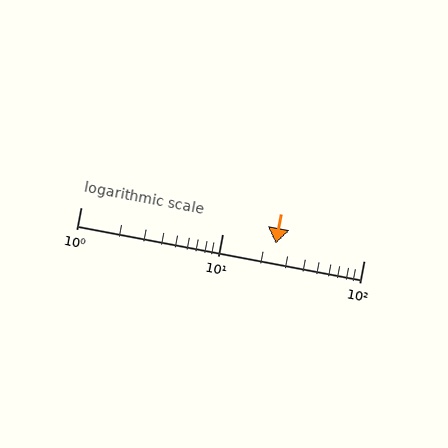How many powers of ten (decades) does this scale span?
The scale spans 2 decades, from 1 to 100.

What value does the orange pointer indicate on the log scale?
The pointer indicates approximately 24.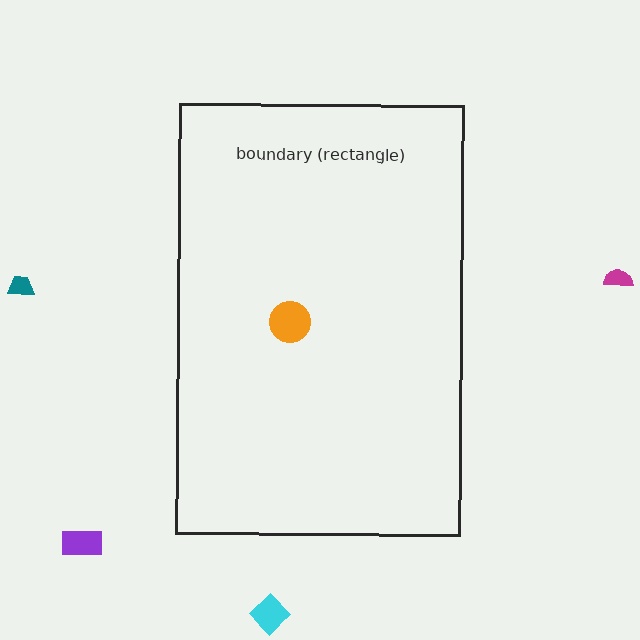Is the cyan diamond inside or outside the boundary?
Outside.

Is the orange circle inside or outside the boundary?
Inside.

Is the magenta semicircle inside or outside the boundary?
Outside.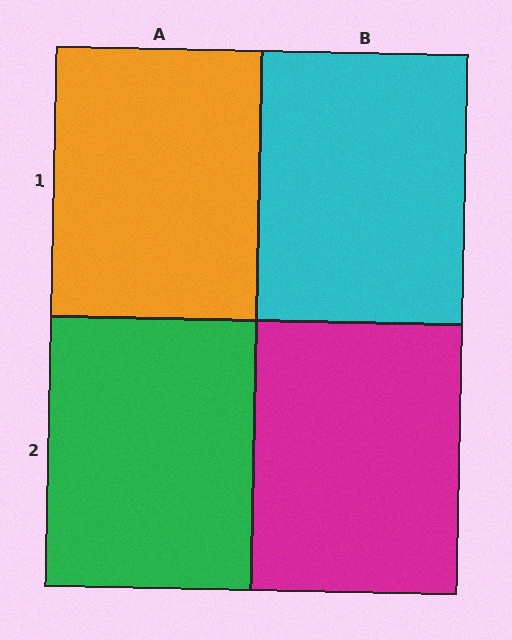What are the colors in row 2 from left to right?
Green, magenta.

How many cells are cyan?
1 cell is cyan.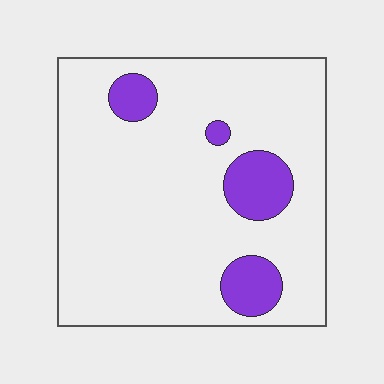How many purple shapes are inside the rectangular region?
4.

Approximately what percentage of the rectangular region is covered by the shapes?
Approximately 15%.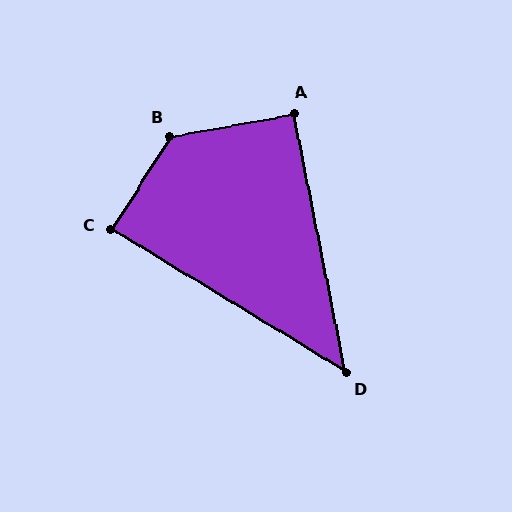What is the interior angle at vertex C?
Approximately 89 degrees (approximately right).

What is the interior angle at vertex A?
Approximately 91 degrees (approximately right).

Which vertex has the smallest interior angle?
D, at approximately 47 degrees.